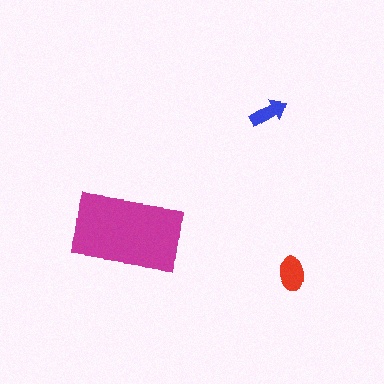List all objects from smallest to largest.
The blue arrow, the red ellipse, the magenta rectangle.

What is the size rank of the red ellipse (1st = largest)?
2nd.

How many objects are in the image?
There are 3 objects in the image.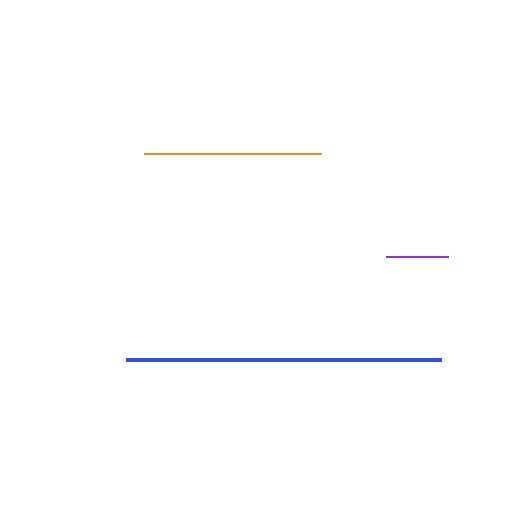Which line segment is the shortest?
The purple line is the shortest at approximately 62 pixels.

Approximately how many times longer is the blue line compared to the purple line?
The blue line is approximately 5.0 times the length of the purple line.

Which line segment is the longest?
The blue line is the longest at approximately 315 pixels.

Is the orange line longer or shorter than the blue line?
The blue line is longer than the orange line.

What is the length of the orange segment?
The orange segment is approximately 177 pixels long.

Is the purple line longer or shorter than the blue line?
The blue line is longer than the purple line.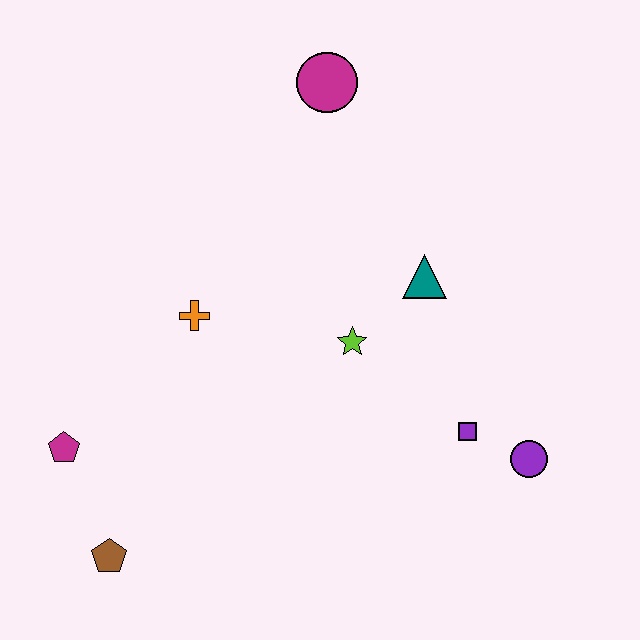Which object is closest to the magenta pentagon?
The brown pentagon is closest to the magenta pentagon.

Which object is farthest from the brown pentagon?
The magenta circle is farthest from the brown pentagon.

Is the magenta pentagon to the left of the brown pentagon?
Yes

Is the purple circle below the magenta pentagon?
Yes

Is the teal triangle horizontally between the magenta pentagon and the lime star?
No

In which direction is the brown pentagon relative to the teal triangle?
The brown pentagon is to the left of the teal triangle.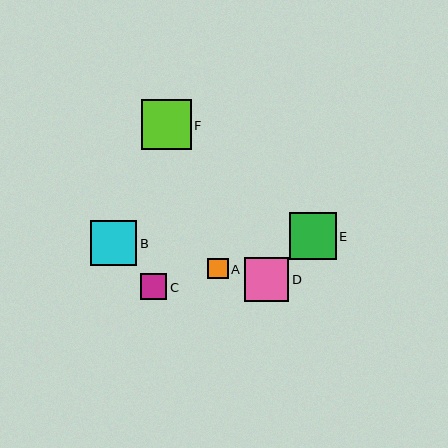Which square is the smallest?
Square A is the smallest with a size of approximately 20 pixels.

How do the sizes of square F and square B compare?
Square F and square B are approximately the same size.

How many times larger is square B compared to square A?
Square B is approximately 2.3 times the size of square A.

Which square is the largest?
Square F is the largest with a size of approximately 50 pixels.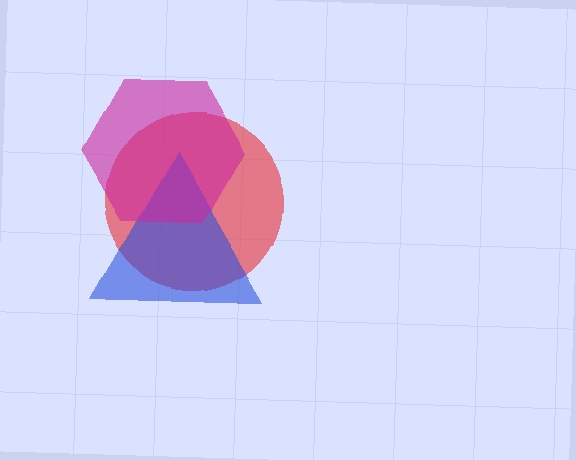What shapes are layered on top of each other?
The layered shapes are: a red circle, a blue triangle, a magenta hexagon.